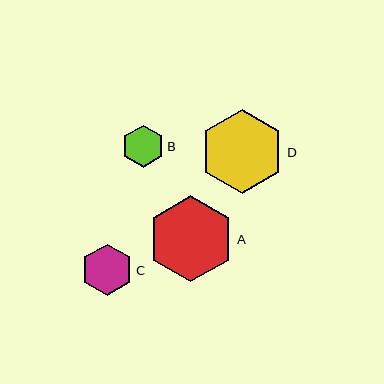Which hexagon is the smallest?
Hexagon B is the smallest with a size of approximately 42 pixels.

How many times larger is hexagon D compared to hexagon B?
Hexagon D is approximately 2.0 times the size of hexagon B.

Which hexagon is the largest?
Hexagon A is the largest with a size of approximately 86 pixels.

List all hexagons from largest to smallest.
From largest to smallest: A, D, C, B.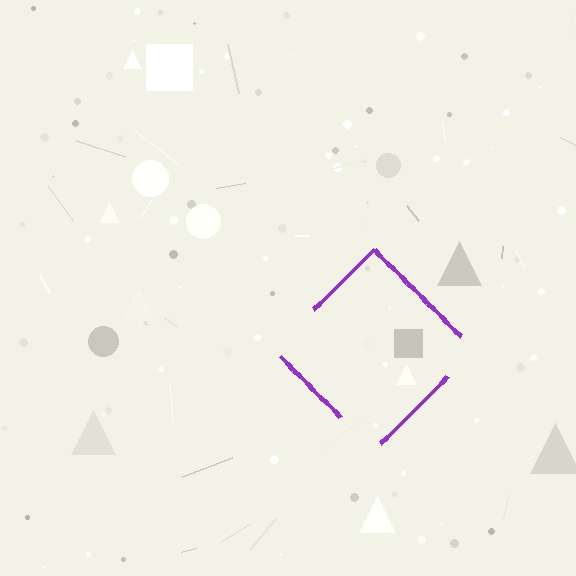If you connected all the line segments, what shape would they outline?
They would outline a diamond.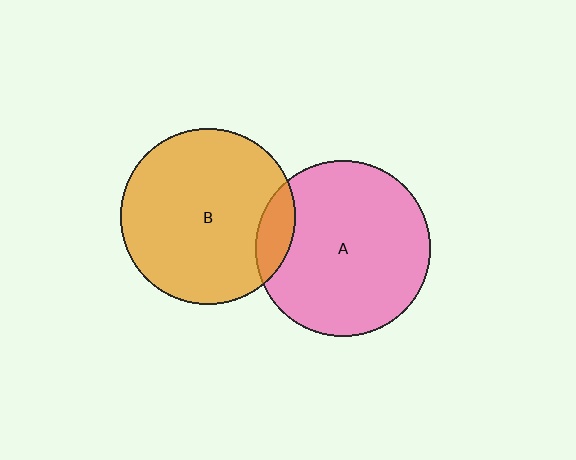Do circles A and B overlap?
Yes.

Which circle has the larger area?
Circle B (orange).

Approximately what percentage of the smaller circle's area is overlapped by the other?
Approximately 10%.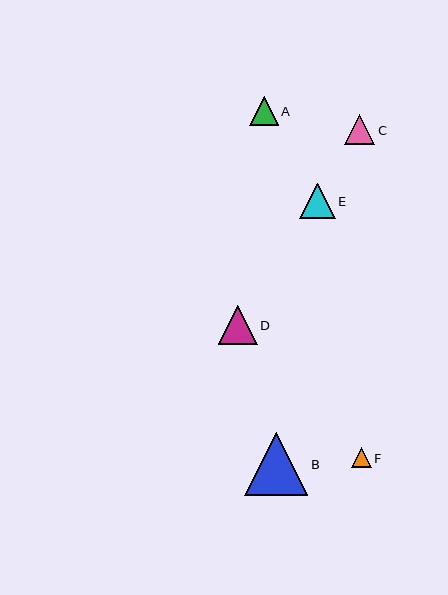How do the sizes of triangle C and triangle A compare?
Triangle C and triangle A are approximately the same size.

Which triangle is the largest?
Triangle B is the largest with a size of approximately 63 pixels.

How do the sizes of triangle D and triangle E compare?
Triangle D and triangle E are approximately the same size.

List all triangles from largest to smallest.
From largest to smallest: B, D, E, C, A, F.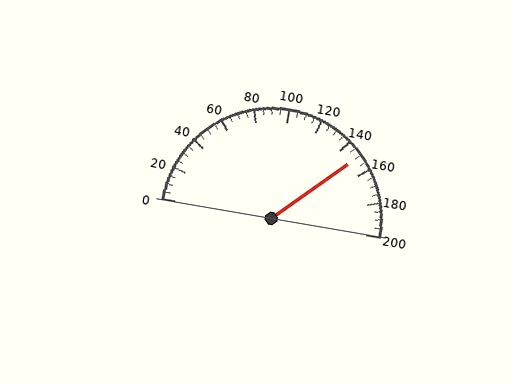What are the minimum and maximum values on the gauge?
The gauge ranges from 0 to 200.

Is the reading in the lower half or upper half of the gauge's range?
The reading is in the upper half of the range (0 to 200).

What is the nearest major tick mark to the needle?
The nearest major tick mark is 160.